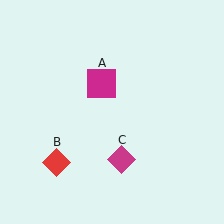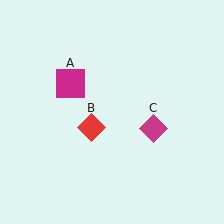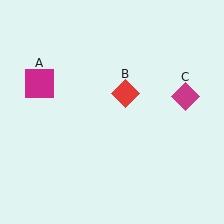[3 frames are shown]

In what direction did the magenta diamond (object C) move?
The magenta diamond (object C) moved up and to the right.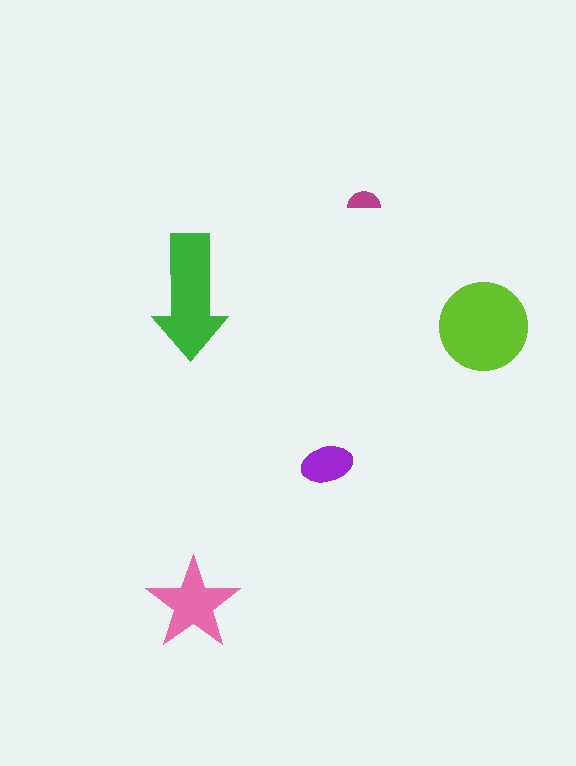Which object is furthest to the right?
The lime circle is rightmost.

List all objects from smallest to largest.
The magenta semicircle, the purple ellipse, the pink star, the green arrow, the lime circle.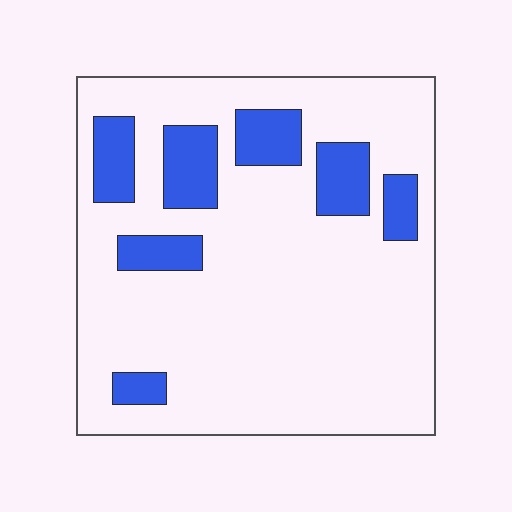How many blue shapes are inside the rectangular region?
7.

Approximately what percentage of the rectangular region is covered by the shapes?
Approximately 20%.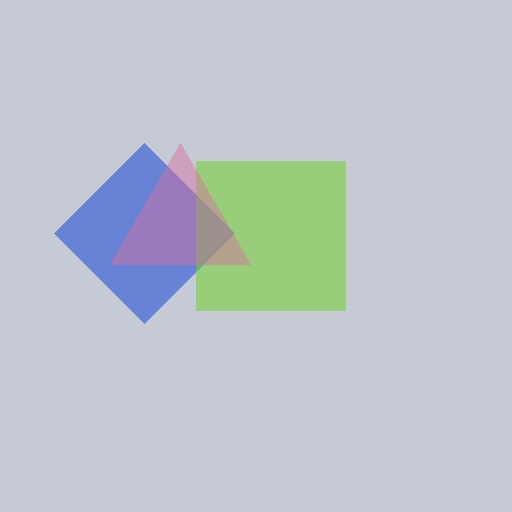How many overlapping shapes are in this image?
There are 3 overlapping shapes in the image.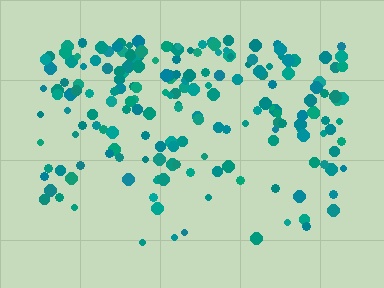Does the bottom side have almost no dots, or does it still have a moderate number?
Still a moderate number, just noticeably fewer than the top.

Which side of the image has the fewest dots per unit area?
The bottom.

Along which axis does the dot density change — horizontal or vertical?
Vertical.